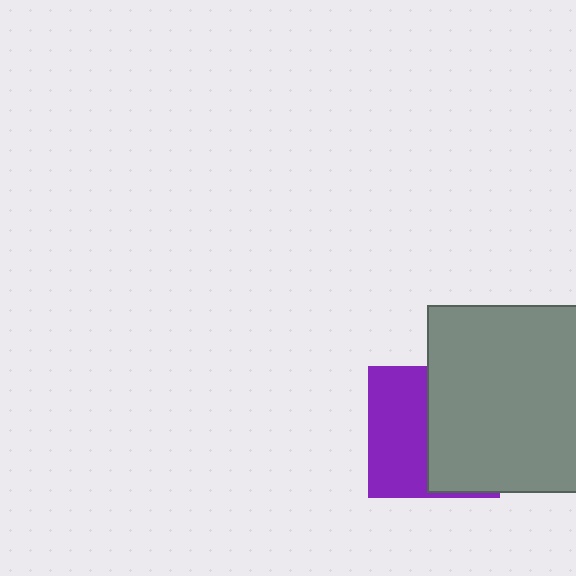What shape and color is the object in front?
The object in front is a gray square.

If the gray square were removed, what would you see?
You would see the complete purple square.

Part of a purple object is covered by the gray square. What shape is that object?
It is a square.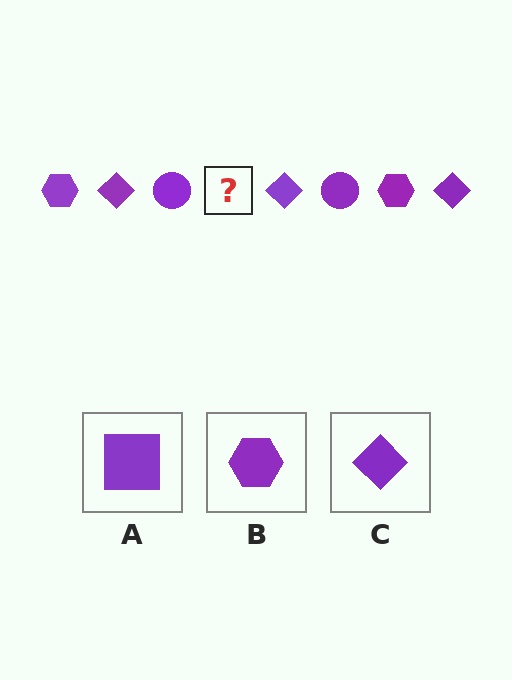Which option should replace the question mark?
Option B.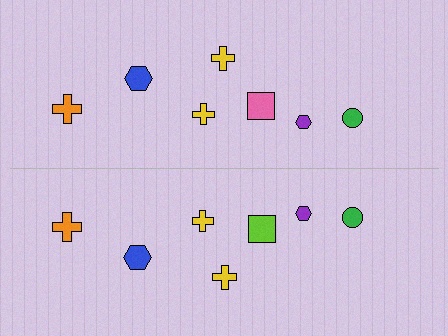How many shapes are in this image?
There are 14 shapes in this image.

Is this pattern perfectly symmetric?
No, the pattern is not perfectly symmetric. The lime square on the bottom side breaks the symmetry — its mirror counterpart is pink.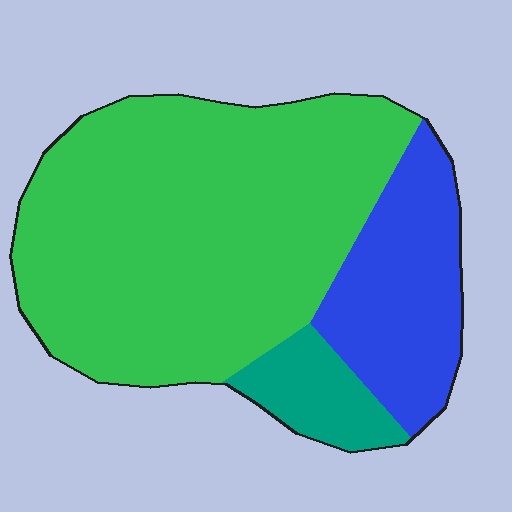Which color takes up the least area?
Teal, at roughly 10%.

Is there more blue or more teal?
Blue.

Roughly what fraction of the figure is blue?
Blue takes up about one fifth (1/5) of the figure.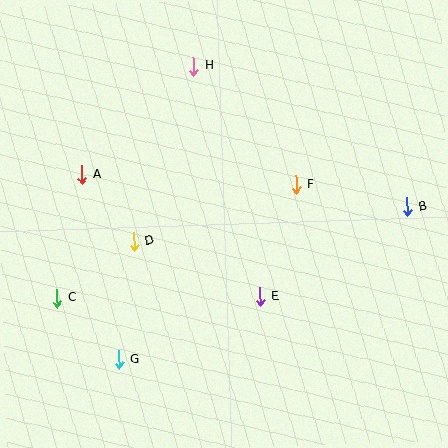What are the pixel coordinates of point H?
Point H is at (193, 66).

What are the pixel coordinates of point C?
Point C is at (57, 298).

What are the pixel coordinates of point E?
Point E is at (260, 297).